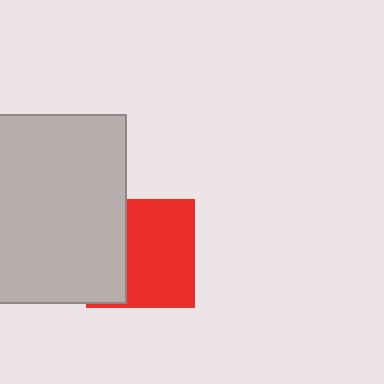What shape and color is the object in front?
The object in front is a light gray rectangle.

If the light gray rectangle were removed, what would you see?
You would see the complete red square.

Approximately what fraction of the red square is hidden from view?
Roughly 37% of the red square is hidden behind the light gray rectangle.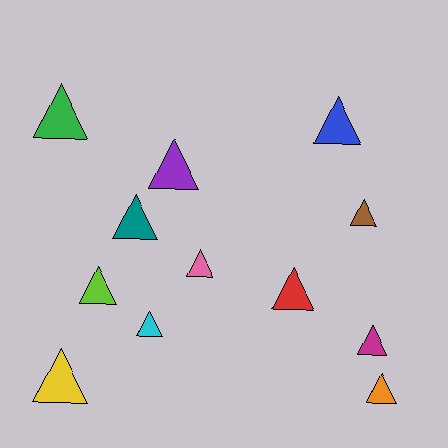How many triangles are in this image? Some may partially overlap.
There are 12 triangles.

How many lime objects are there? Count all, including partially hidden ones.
There is 1 lime object.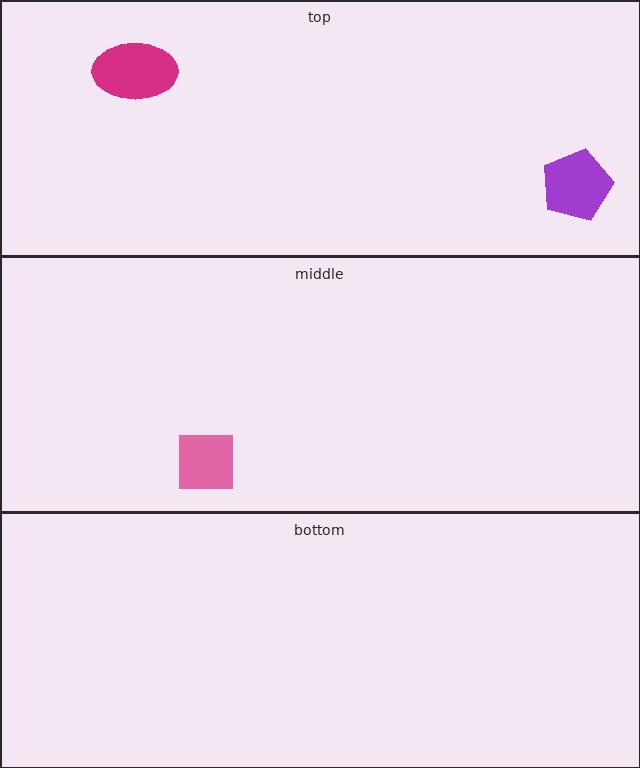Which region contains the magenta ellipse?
The top region.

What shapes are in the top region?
The purple pentagon, the magenta ellipse.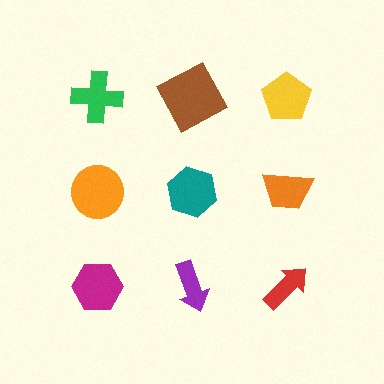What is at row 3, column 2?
A purple arrow.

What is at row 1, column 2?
A brown square.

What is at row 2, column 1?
An orange circle.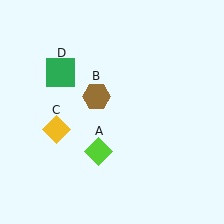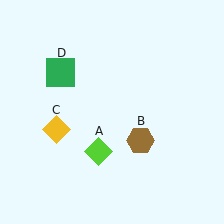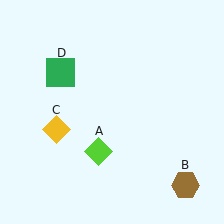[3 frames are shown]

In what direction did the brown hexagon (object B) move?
The brown hexagon (object B) moved down and to the right.